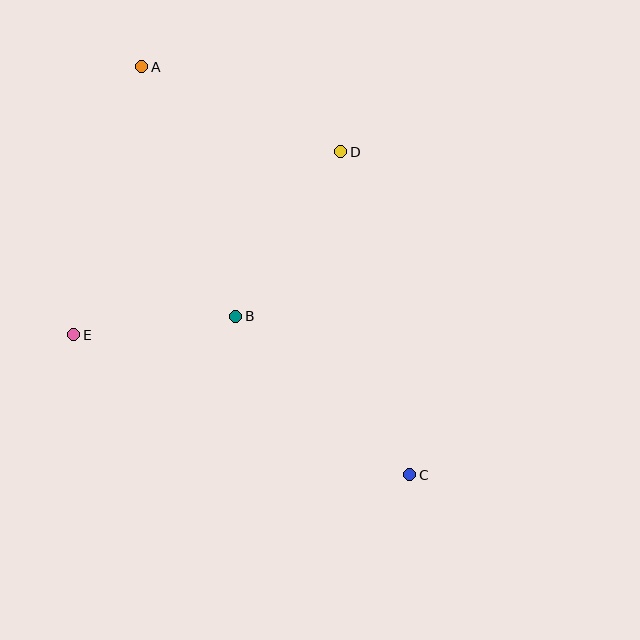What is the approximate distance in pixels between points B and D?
The distance between B and D is approximately 195 pixels.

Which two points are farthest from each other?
Points A and C are farthest from each other.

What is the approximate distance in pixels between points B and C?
The distance between B and C is approximately 235 pixels.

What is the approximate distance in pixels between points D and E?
The distance between D and E is approximately 324 pixels.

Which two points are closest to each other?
Points B and E are closest to each other.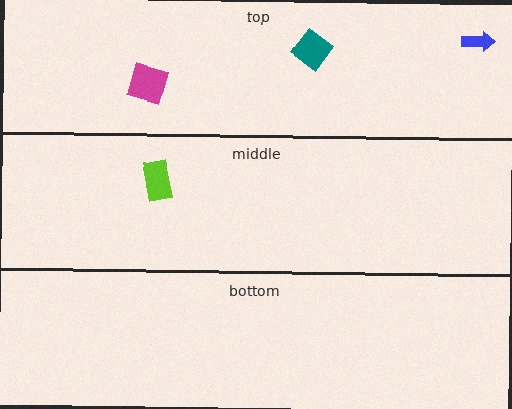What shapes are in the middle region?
The lime rectangle.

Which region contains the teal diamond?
The top region.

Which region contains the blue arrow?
The top region.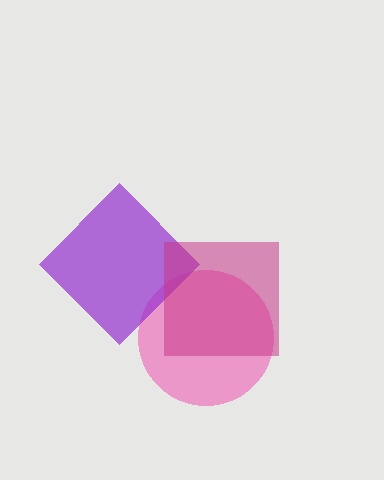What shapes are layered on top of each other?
The layered shapes are: a pink circle, a purple diamond, a magenta square.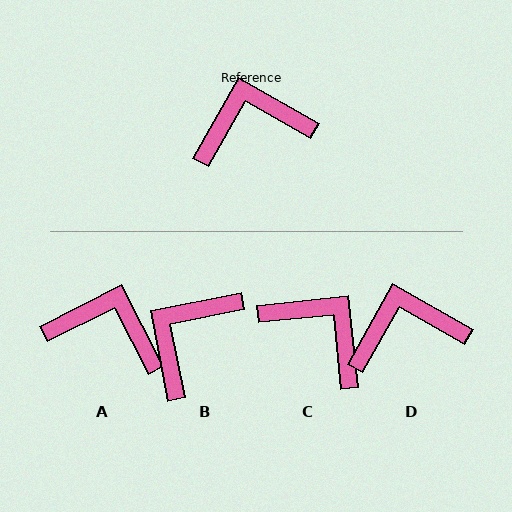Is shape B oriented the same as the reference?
No, it is off by about 41 degrees.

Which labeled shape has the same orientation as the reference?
D.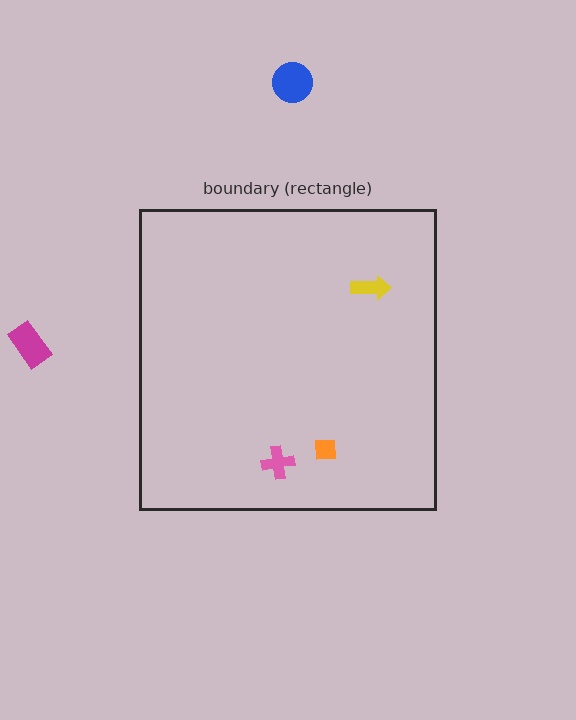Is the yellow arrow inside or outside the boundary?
Inside.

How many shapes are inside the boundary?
3 inside, 2 outside.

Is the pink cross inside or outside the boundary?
Inside.